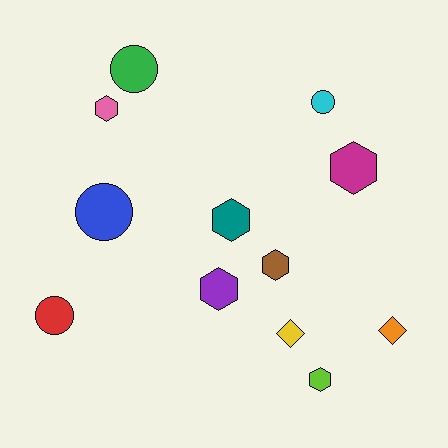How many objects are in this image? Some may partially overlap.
There are 12 objects.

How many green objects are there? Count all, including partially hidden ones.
There is 1 green object.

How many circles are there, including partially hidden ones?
There are 4 circles.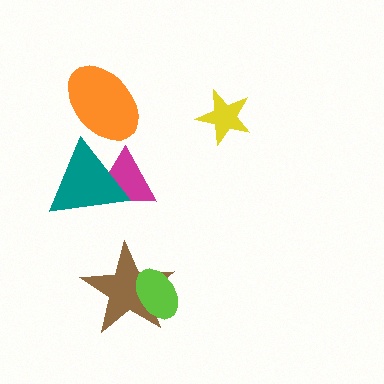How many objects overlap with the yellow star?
0 objects overlap with the yellow star.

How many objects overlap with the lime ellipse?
1 object overlaps with the lime ellipse.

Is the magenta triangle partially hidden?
Yes, it is partially covered by another shape.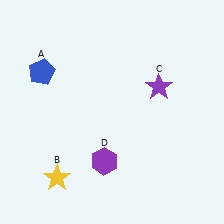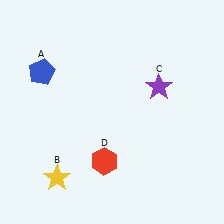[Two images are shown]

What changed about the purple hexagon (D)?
In Image 1, D is purple. In Image 2, it changed to red.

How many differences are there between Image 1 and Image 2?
There is 1 difference between the two images.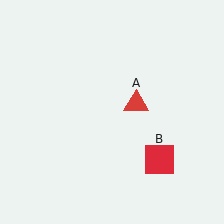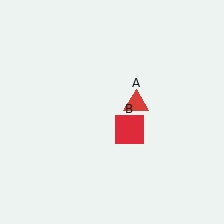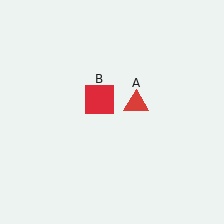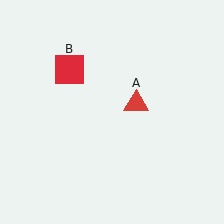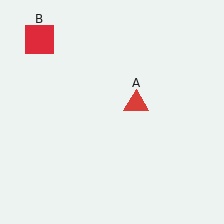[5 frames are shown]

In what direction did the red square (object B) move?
The red square (object B) moved up and to the left.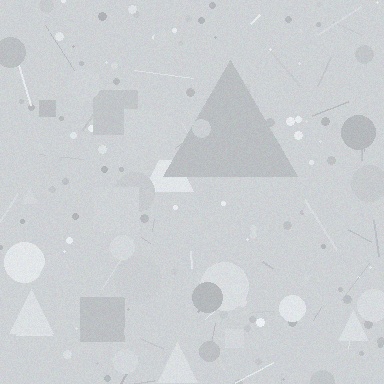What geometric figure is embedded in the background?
A triangle is embedded in the background.